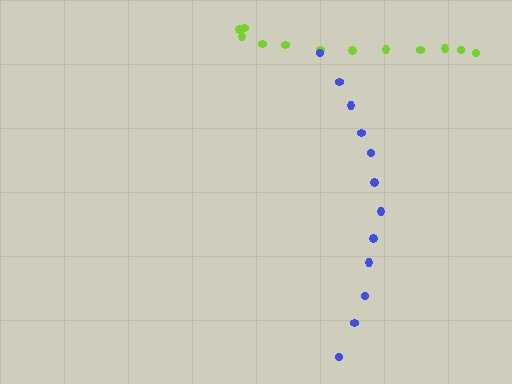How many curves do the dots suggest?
There are 2 distinct paths.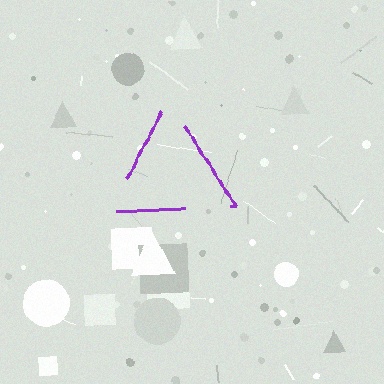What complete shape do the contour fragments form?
The contour fragments form a triangle.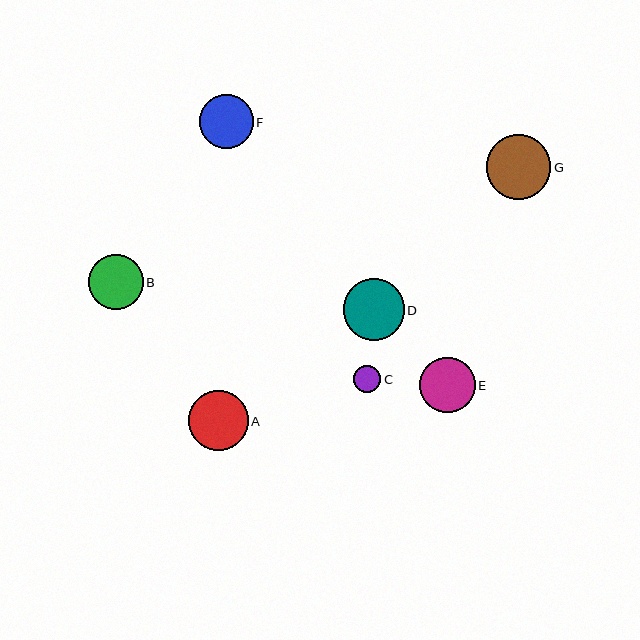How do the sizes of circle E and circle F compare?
Circle E and circle F are approximately the same size.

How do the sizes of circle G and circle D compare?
Circle G and circle D are approximately the same size.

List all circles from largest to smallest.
From largest to smallest: G, D, A, E, B, F, C.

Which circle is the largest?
Circle G is the largest with a size of approximately 64 pixels.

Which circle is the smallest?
Circle C is the smallest with a size of approximately 27 pixels.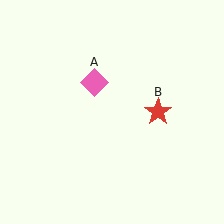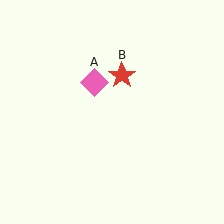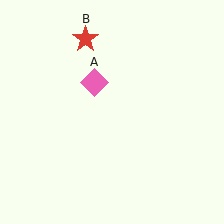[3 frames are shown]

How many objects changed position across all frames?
1 object changed position: red star (object B).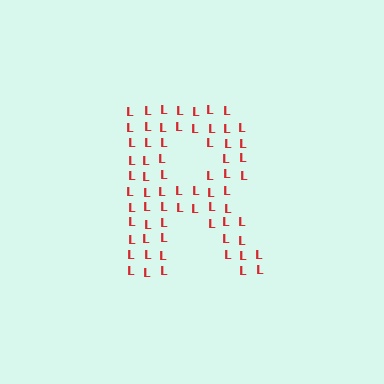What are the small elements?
The small elements are letter L's.